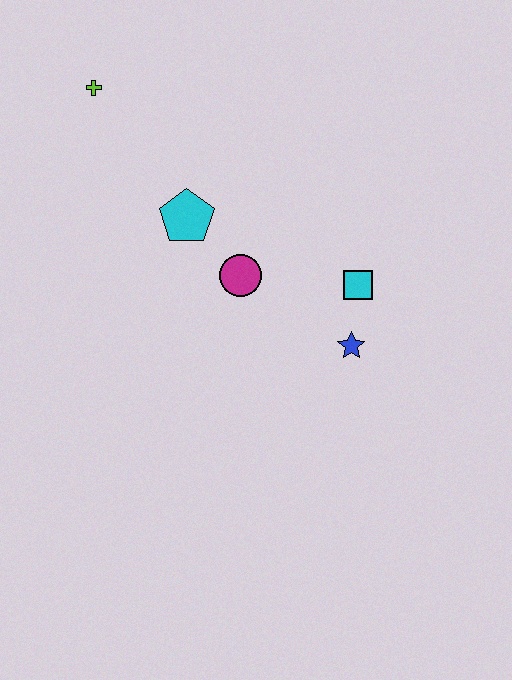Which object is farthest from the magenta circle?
The lime cross is farthest from the magenta circle.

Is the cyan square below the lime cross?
Yes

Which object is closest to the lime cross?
The cyan pentagon is closest to the lime cross.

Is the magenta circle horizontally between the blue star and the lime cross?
Yes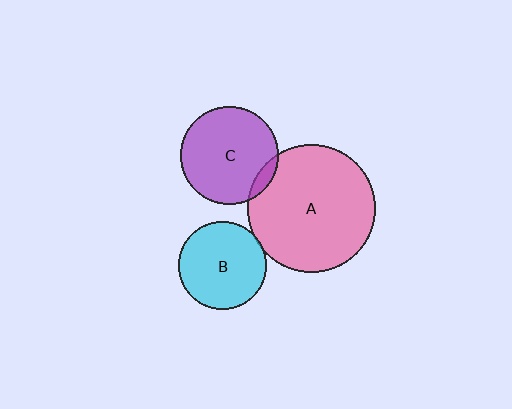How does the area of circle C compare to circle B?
Approximately 1.3 times.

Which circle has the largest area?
Circle A (pink).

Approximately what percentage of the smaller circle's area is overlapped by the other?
Approximately 10%.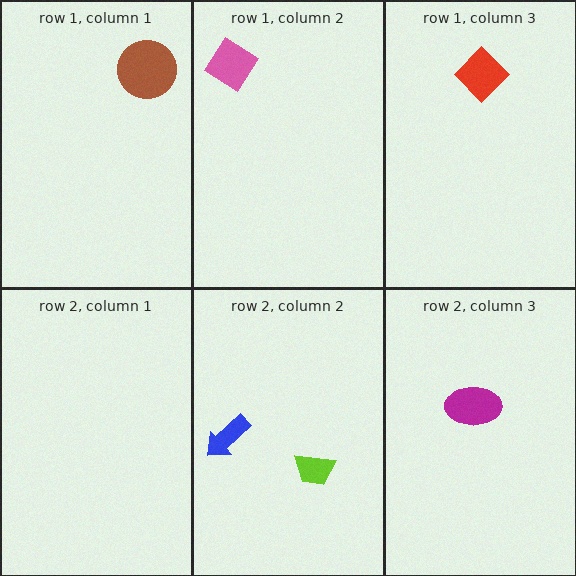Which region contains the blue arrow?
The row 2, column 2 region.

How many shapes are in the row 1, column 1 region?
1.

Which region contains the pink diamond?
The row 1, column 2 region.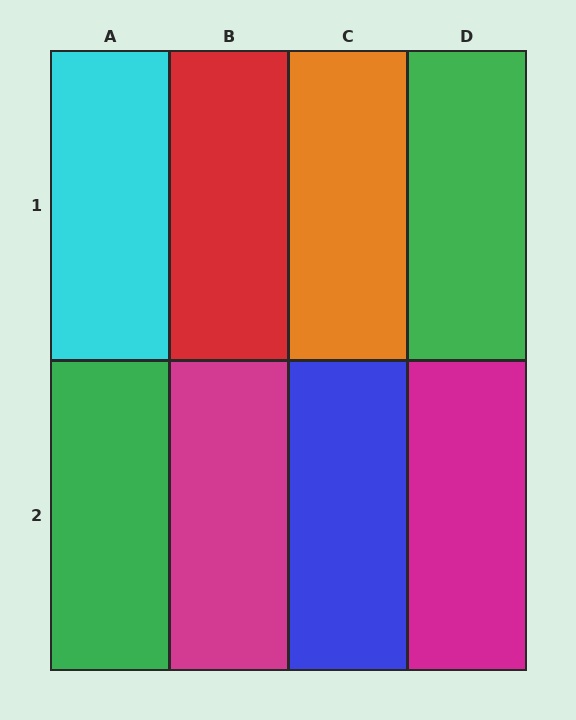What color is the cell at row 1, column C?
Orange.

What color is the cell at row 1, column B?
Red.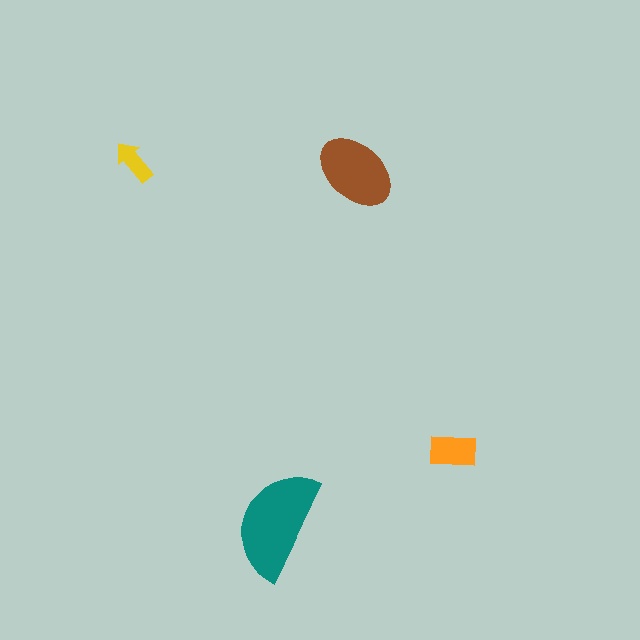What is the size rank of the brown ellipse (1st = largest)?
2nd.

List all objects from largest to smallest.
The teal semicircle, the brown ellipse, the orange rectangle, the yellow arrow.